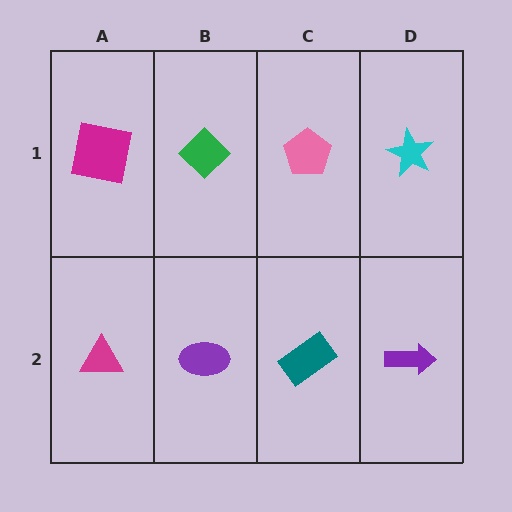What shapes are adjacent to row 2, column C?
A pink pentagon (row 1, column C), a purple ellipse (row 2, column B), a purple arrow (row 2, column D).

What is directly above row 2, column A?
A magenta square.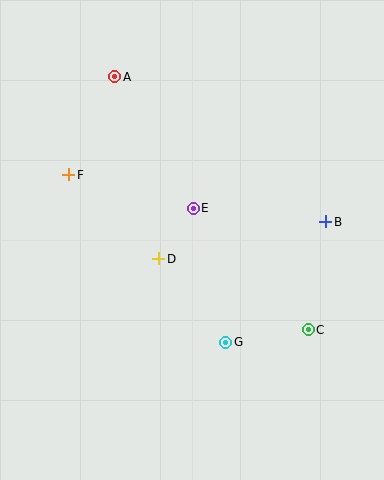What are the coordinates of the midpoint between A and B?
The midpoint between A and B is at (220, 149).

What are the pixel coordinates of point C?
Point C is at (308, 330).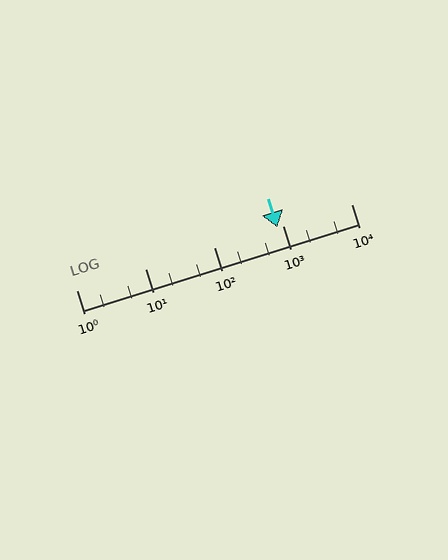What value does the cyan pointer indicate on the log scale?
The pointer indicates approximately 830.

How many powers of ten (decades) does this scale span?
The scale spans 4 decades, from 1 to 10000.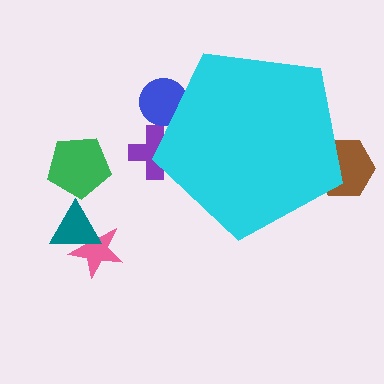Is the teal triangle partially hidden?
No, the teal triangle is fully visible.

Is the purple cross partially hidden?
Yes, the purple cross is partially hidden behind the cyan pentagon.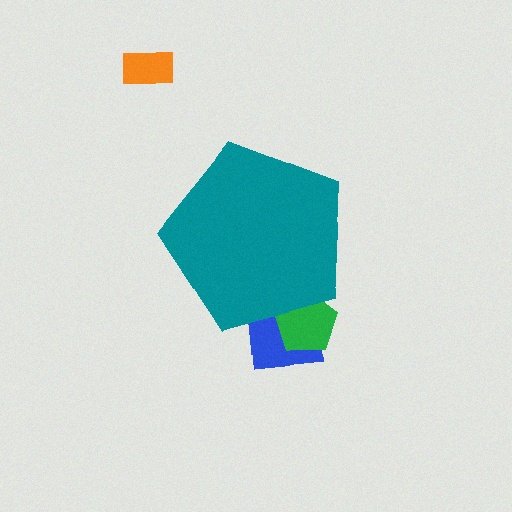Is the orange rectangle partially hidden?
No, the orange rectangle is fully visible.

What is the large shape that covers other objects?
A teal pentagon.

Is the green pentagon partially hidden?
Yes, the green pentagon is partially hidden behind the teal pentagon.